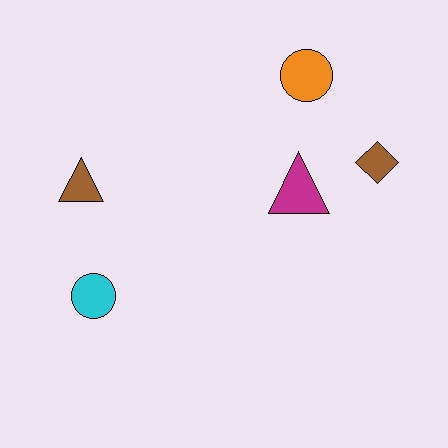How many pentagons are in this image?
There are no pentagons.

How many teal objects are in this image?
There are no teal objects.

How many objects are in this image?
There are 5 objects.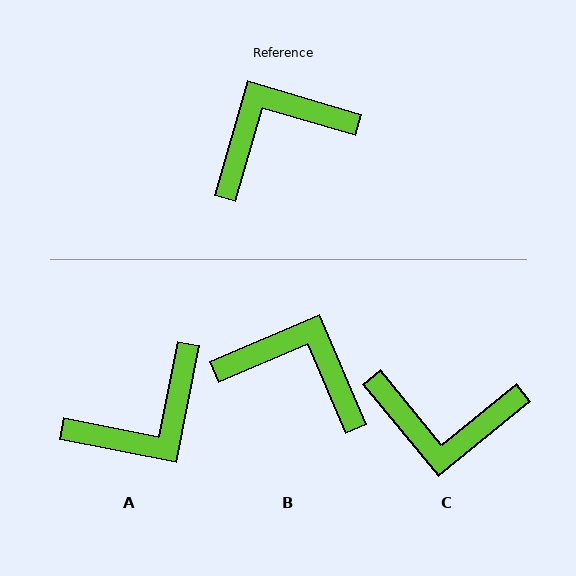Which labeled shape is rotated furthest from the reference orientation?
A, about 175 degrees away.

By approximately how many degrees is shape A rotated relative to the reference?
Approximately 175 degrees clockwise.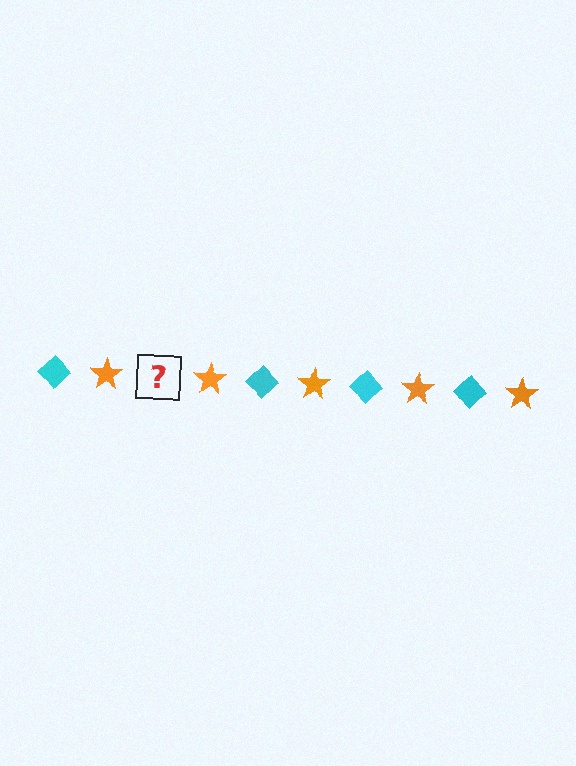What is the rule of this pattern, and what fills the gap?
The rule is that the pattern alternates between cyan diamond and orange star. The gap should be filled with a cyan diamond.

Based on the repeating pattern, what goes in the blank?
The blank should be a cyan diamond.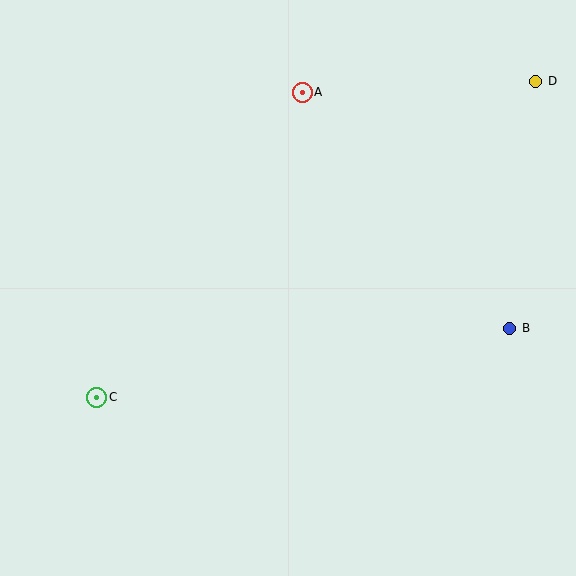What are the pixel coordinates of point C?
Point C is at (97, 397).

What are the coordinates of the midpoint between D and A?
The midpoint between D and A is at (419, 87).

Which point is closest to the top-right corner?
Point D is closest to the top-right corner.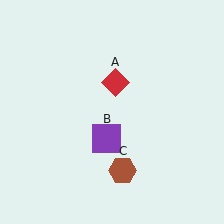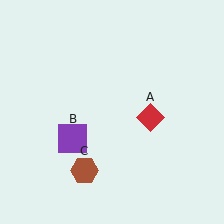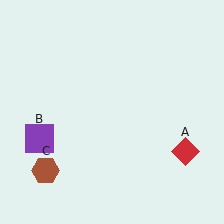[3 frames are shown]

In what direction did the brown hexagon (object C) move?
The brown hexagon (object C) moved left.